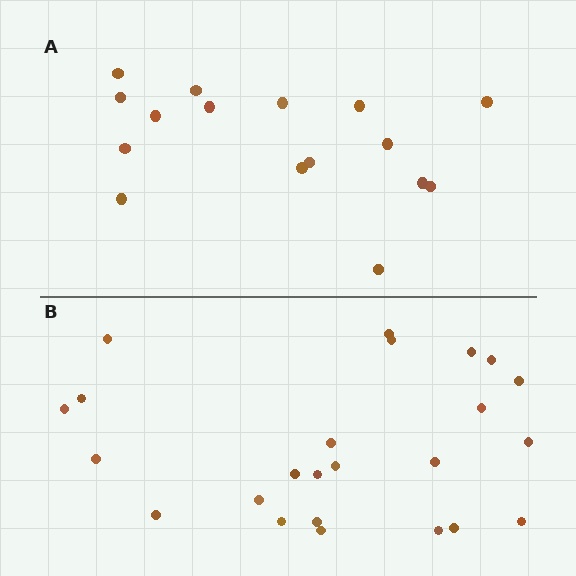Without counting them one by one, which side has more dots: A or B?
Region B (the bottom region) has more dots.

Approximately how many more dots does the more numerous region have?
Region B has roughly 8 or so more dots than region A.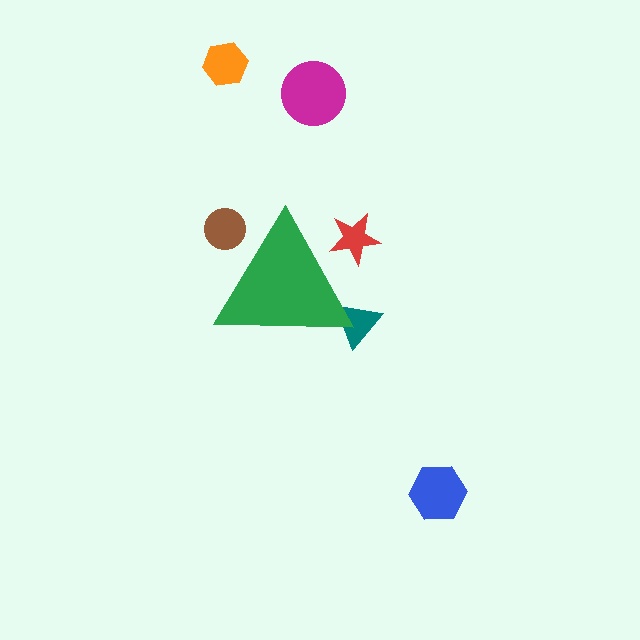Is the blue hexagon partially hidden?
No, the blue hexagon is fully visible.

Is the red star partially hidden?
Yes, the red star is partially hidden behind the green triangle.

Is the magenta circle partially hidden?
No, the magenta circle is fully visible.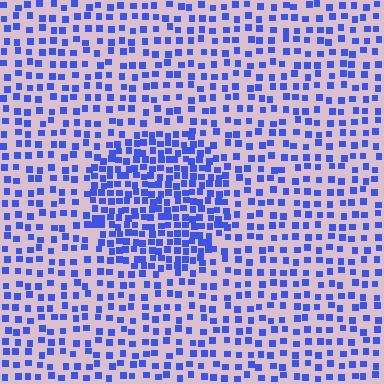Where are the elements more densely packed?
The elements are more densely packed inside the circle boundary.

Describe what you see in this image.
The image contains small blue elements arranged at two different densities. A circle-shaped region is visible where the elements are more densely packed than the surrounding area.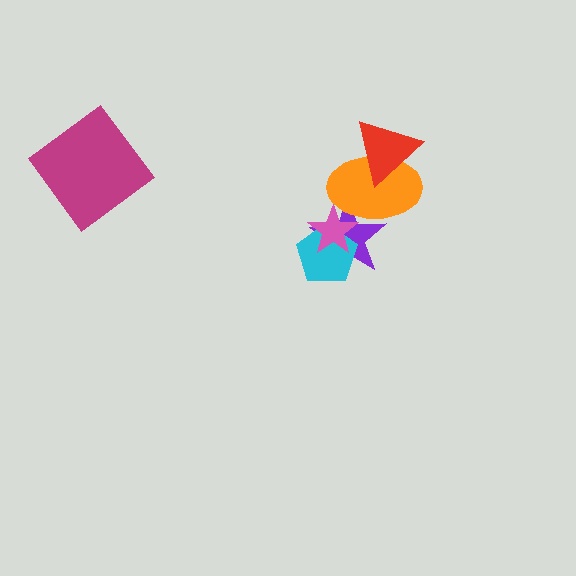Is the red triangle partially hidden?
No, no other shape covers it.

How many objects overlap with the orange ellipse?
3 objects overlap with the orange ellipse.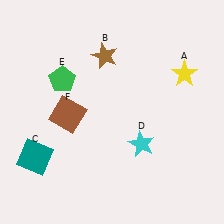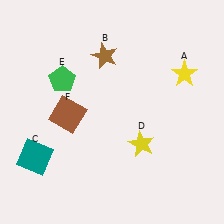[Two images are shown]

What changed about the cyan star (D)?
In Image 1, D is cyan. In Image 2, it changed to yellow.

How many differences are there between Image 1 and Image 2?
There is 1 difference between the two images.